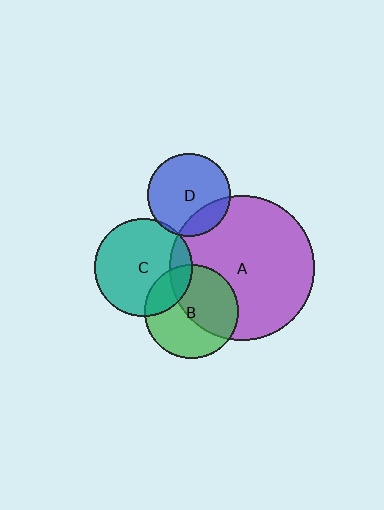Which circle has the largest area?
Circle A (purple).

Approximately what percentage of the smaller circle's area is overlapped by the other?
Approximately 20%.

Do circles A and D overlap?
Yes.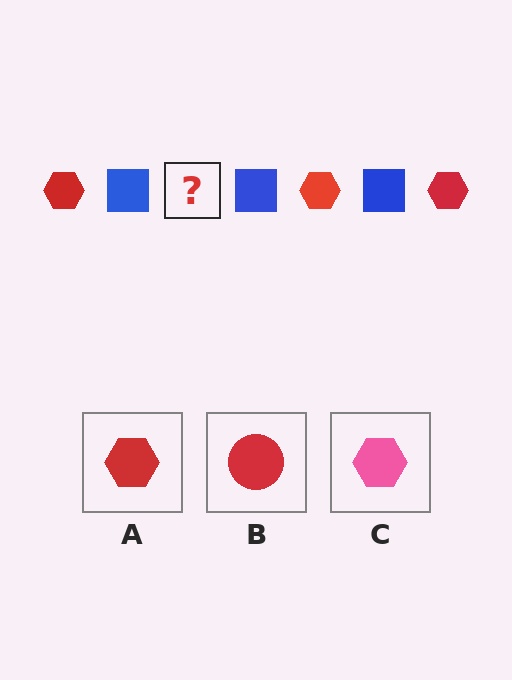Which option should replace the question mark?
Option A.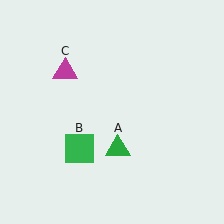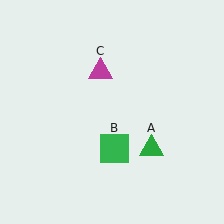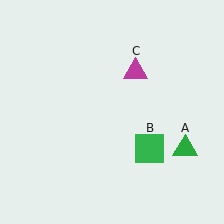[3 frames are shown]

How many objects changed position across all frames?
3 objects changed position: green triangle (object A), green square (object B), magenta triangle (object C).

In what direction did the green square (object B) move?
The green square (object B) moved right.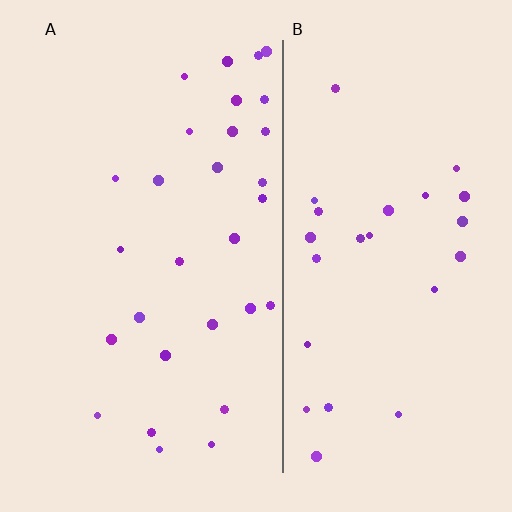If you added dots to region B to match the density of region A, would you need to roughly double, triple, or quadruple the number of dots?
Approximately double.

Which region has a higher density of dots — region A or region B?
A (the left).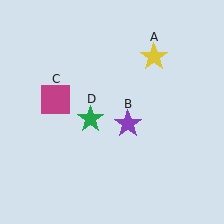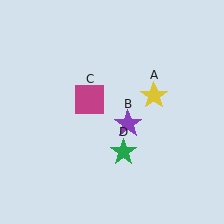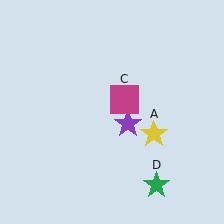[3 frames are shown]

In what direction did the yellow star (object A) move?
The yellow star (object A) moved down.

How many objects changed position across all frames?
3 objects changed position: yellow star (object A), magenta square (object C), green star (object D).